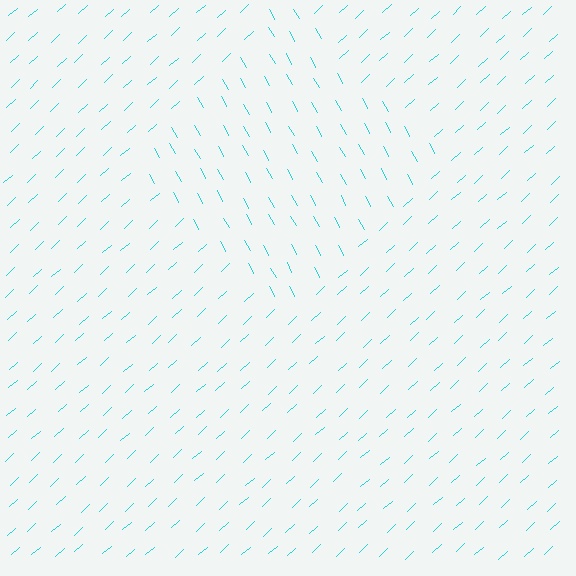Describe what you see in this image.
The image is filled with small cyan line segments. A diamond region in the image has lines oriented differently from the surrounding lines, creating a visible texture boundary.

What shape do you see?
I see a diamond.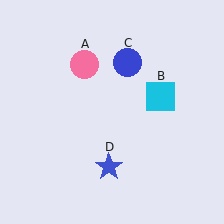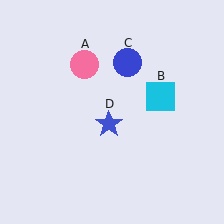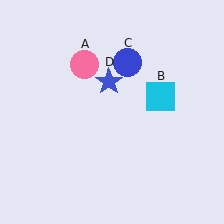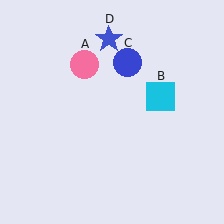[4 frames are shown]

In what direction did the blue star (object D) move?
The blue star (object D) moved up.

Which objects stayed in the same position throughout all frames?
Pink circle (object A) and cyan square (object B) and blue circle (object C) remained stationary.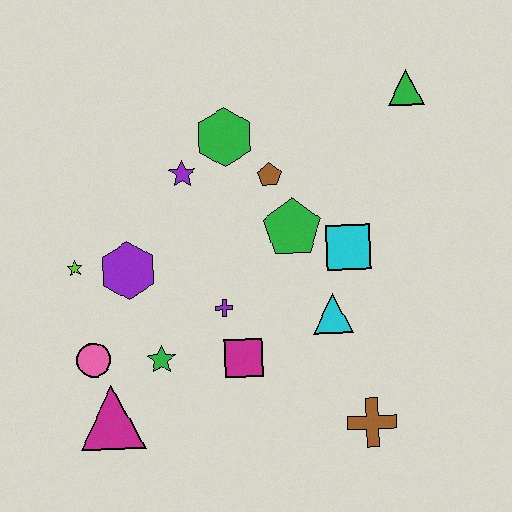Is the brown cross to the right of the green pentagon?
Yes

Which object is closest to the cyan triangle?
The cyan square is closest to the cyan triangle.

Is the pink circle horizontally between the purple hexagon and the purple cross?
No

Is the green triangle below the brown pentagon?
No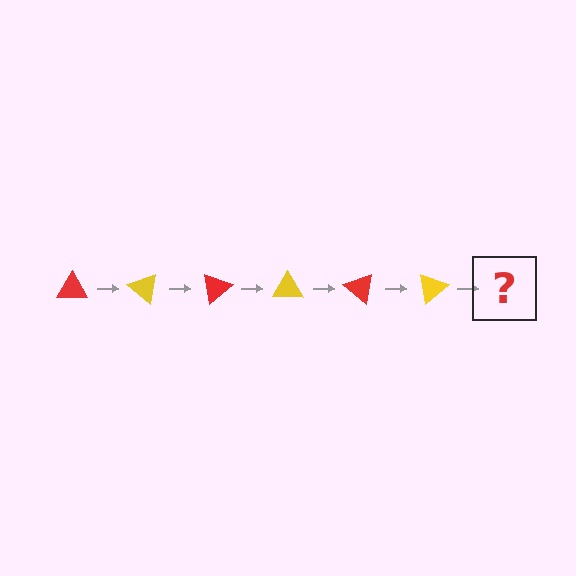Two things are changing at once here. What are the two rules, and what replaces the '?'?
The two rules are that it rotates 40 degrees each step and the color cycles through red and yellow. The '?' should be a red triangle, rotated 240 degrees from the start.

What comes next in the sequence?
The next element should be a red triangle, rotated 240 degrees from the start.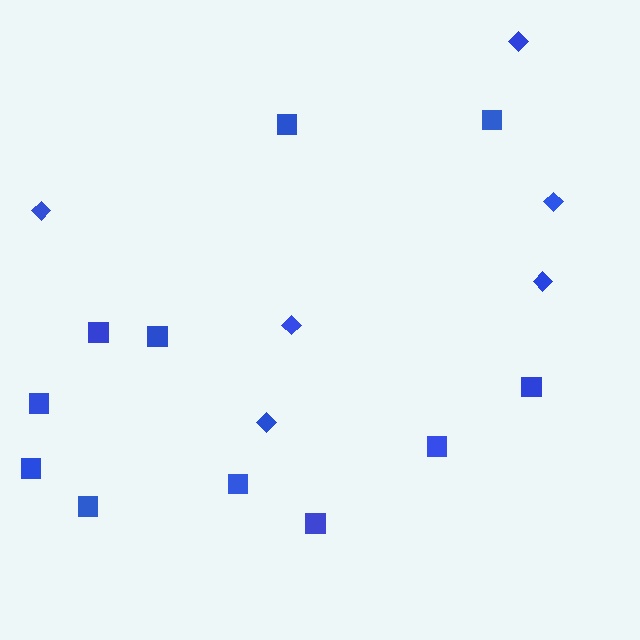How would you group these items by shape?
There are 2 groups: one group of diamonds (6) and one group of squares (11).